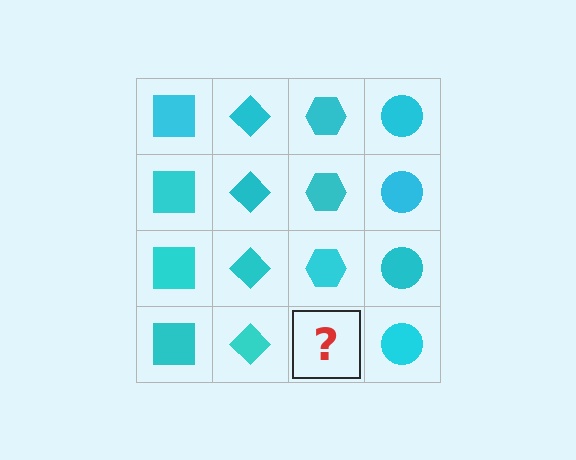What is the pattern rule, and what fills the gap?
The rule is that each column has a consistent shape. The gap should be filled with a cyan hexagon.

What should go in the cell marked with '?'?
The missing cell should contain a cyan hexagon.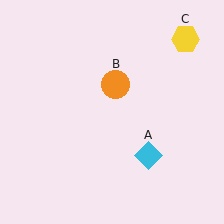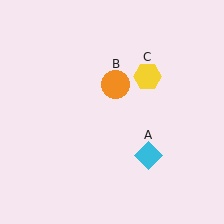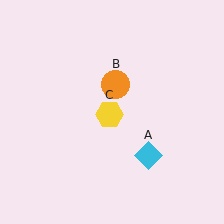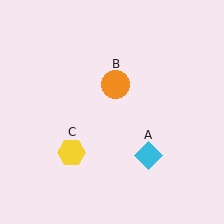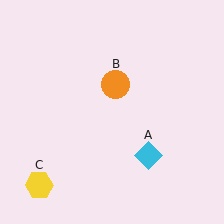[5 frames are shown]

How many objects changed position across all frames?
1 object changed position: yellow hexagon (object C).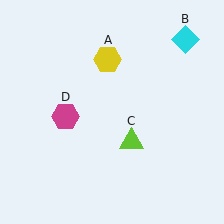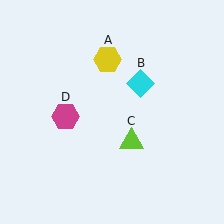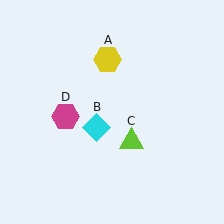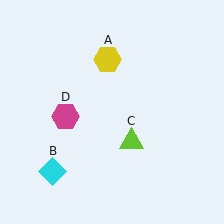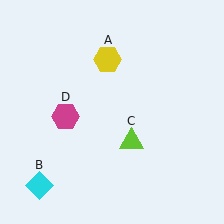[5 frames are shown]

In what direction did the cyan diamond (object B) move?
The cyan diamond (object B) moved down and to the left.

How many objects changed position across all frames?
1 object changed position: cyan diamond (object B).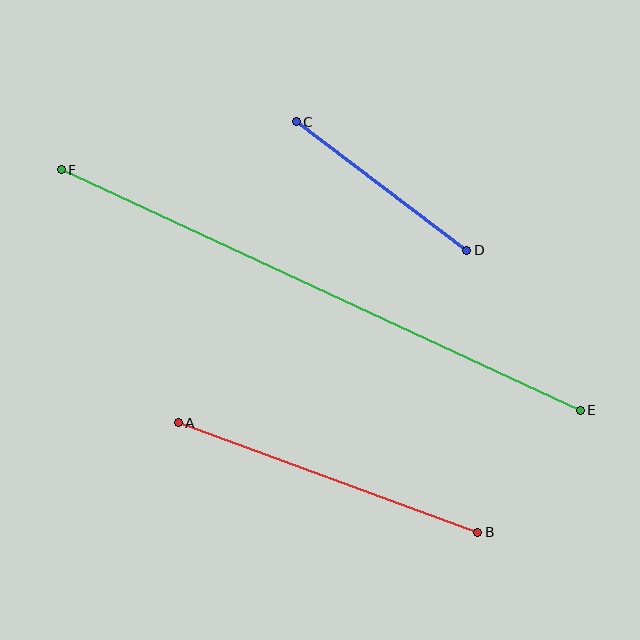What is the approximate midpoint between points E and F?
The midpoint is at approximately (321, 290) pixels.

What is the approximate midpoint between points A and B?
The midpoint is at approximately (328, 478) pixels.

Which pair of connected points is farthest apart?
Points E and F are farthest apart.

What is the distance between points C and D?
The distance is approximately 214 pixels.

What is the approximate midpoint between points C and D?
The midpoint is at approximately (381, 186) pixels.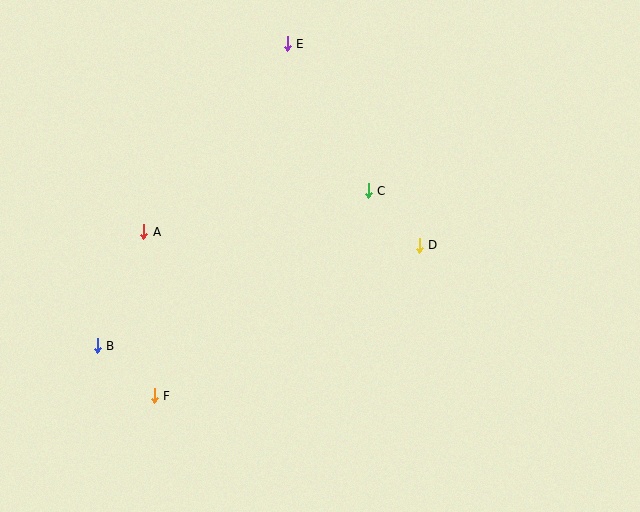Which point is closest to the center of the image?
Point C at (368, 191) is closest to the center.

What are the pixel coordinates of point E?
Point E is at (287, 44).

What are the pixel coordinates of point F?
Point F is at (154, 396).